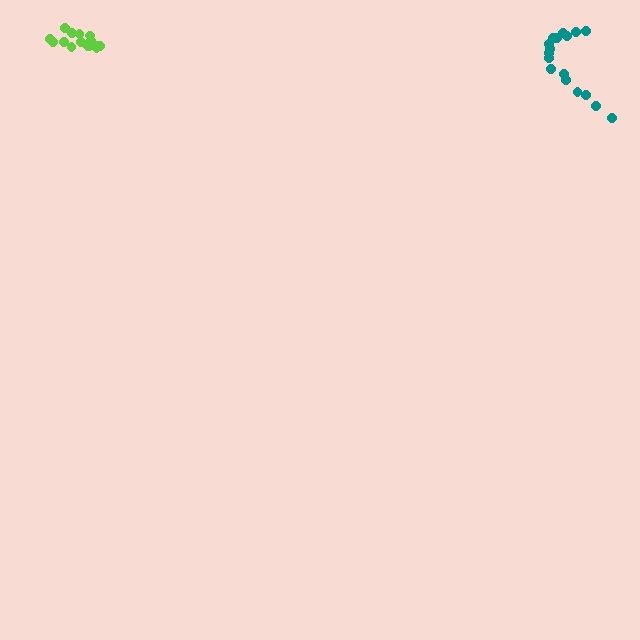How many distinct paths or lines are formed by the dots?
There are 2 distinct paths.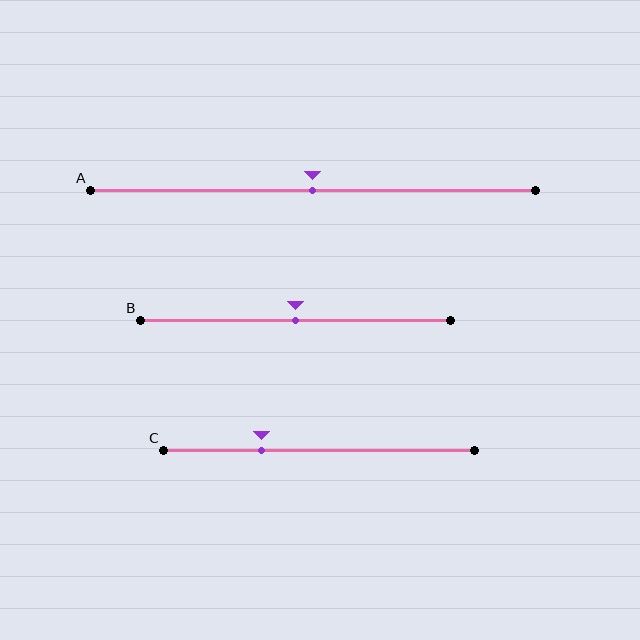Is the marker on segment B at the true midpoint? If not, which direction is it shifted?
Yes, the marker on segment B is at the true midpoint.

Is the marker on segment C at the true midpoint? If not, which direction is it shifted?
No, the marker on segment C is shifted to the left by about 18% of the segment length.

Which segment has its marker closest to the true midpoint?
Segment A has its marker closest to the true midpoint.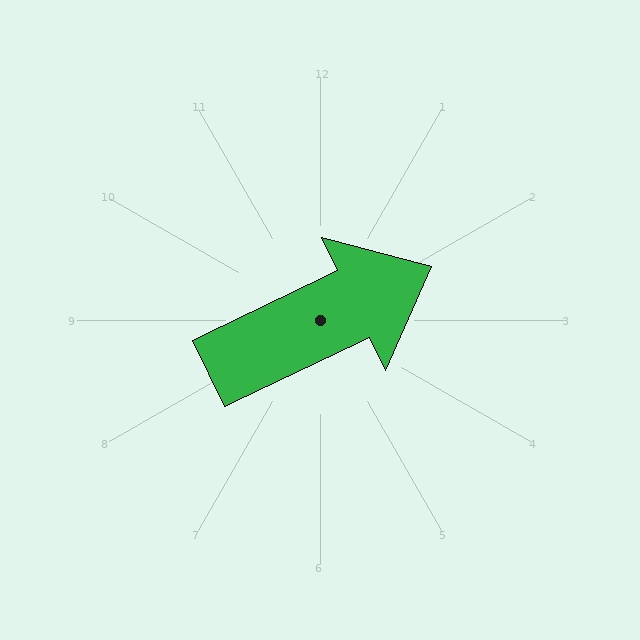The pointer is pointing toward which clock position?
Roughly 2 o'clock.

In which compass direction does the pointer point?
Northeast.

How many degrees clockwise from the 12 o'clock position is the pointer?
Approximately 64 degrees.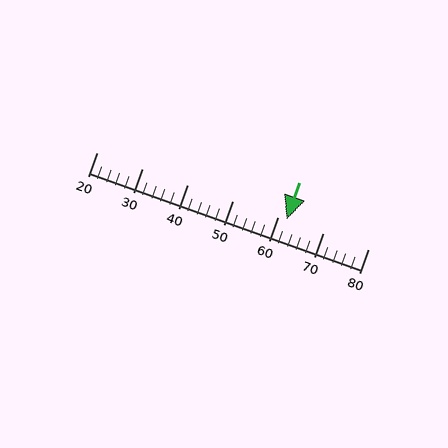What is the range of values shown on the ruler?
The ruler shows values from 20 to 80.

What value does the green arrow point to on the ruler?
The green arrow points to approximately 62.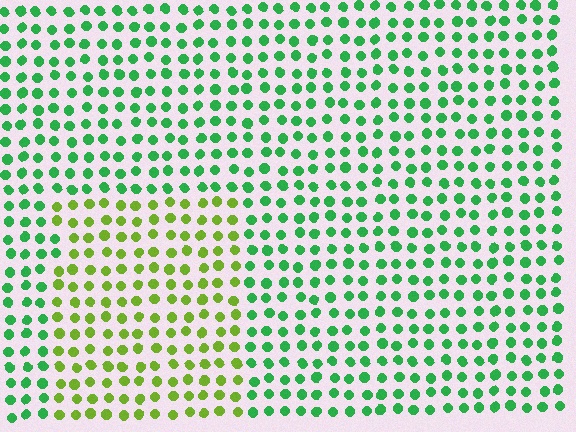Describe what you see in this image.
The image is filled with small green elements in a uniform arrangement. A rectangle-shaped region is visible where the elements are tinted to a slightly different hue, forming a subtle color boundary.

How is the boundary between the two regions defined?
The boundary is defined purely by a slight shift in hue (about 45 degrees). Spacing, size, and orientation are identical on both sides.